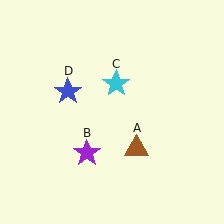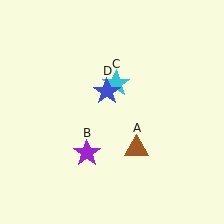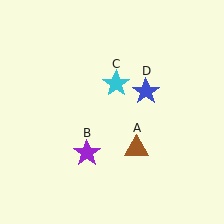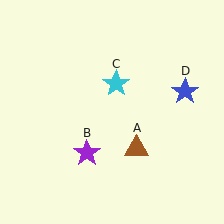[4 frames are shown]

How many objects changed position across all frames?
1 object changed position: blue star (object D).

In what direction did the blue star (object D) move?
The blue star (object D) moved right.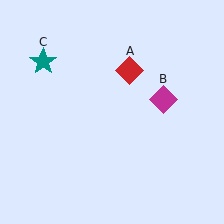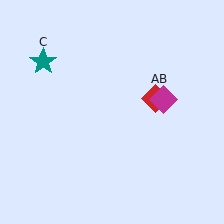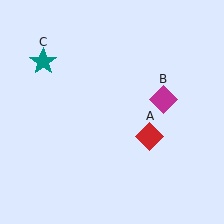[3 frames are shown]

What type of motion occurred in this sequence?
The red diamond (object A) rotated clockwise around the center of the scene.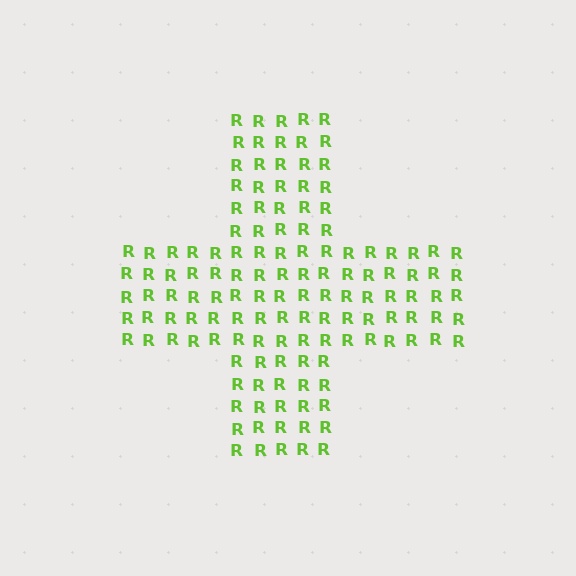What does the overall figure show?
The overall figure shows a cross.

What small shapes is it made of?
It is made of small letter R's.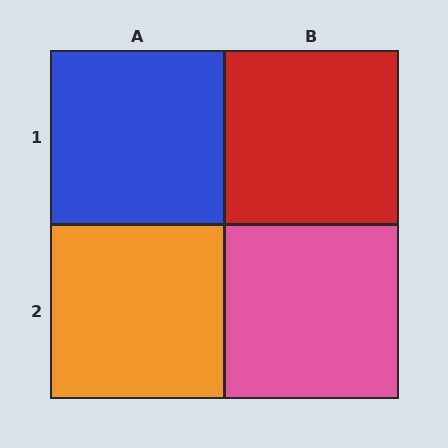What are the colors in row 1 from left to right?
Blue, red.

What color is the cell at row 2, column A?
Orange.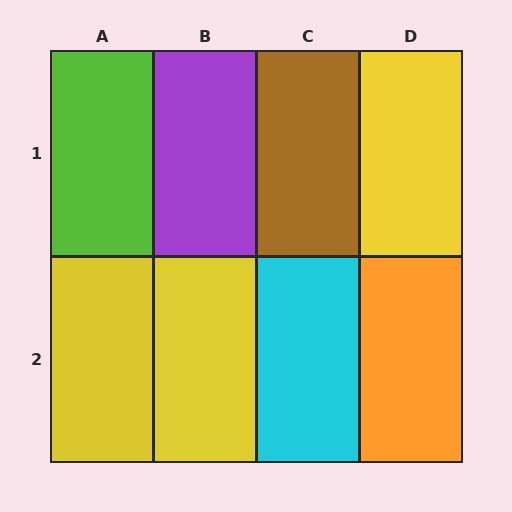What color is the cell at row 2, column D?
Orange.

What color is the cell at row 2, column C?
Cyan.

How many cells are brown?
1 cell is brown.